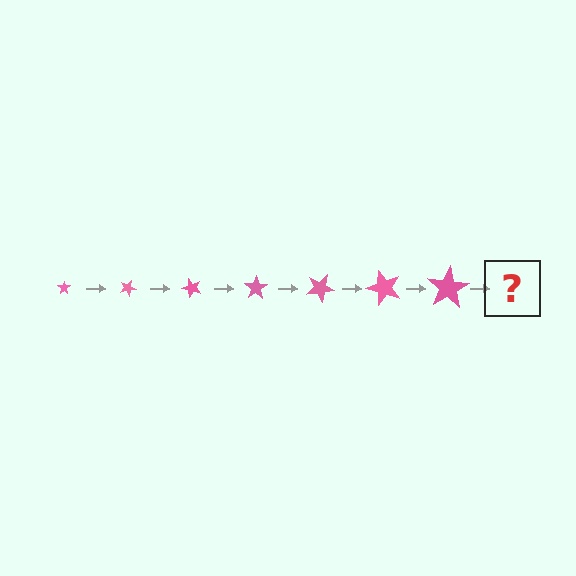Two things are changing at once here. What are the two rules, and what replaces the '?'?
The two rules are that the star grows larger each step and it rotates 25 degrees each step. The '?' should be a star, larger than the previous one and rotated 175 degrees from the start.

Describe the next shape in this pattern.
It should be a star, larger than the previous one and rotated 175 degrees from the start.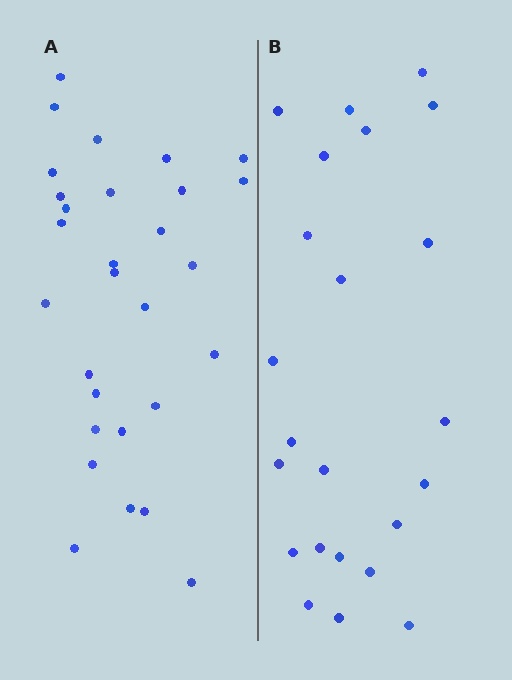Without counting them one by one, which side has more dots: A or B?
Region A (the left region) has more dots.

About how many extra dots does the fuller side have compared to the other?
Region A has about 6 more dots than region B.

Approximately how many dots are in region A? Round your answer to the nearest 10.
About 30 dots. (The exact count is 29, which rounds to 30.)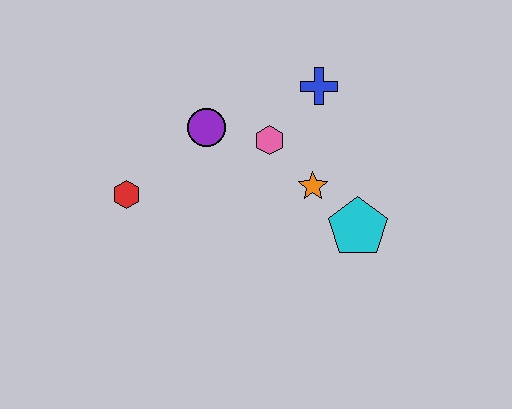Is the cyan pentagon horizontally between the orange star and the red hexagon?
No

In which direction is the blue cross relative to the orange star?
The blue cross is above the orange star.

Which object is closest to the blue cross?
The pink hexagon is closest to the blue cross.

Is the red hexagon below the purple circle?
Yes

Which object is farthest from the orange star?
The red hexagon is farthest from the orange star.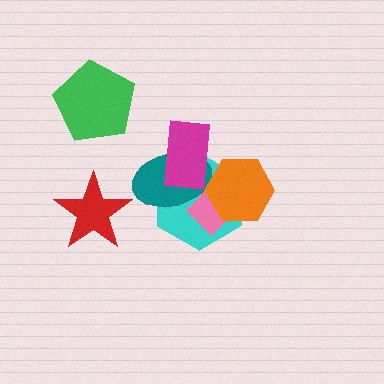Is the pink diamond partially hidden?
Yes, it is partially covered by another shape.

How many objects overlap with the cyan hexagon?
4 objects overlap with the cyan hexagon.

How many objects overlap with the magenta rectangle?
2 objects overlap with the magenta rectangle.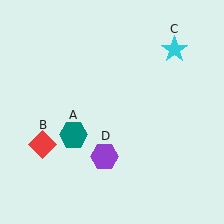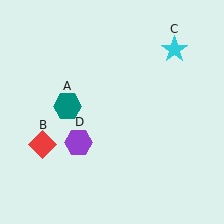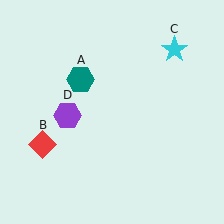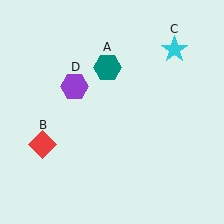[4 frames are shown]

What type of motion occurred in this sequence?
The teal hexagon (object A), purple hexagon (object D) rotated clockwise around the center of the scene.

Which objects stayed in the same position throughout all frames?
Red diamond (object B) and cyan star (object C) remained stationary.